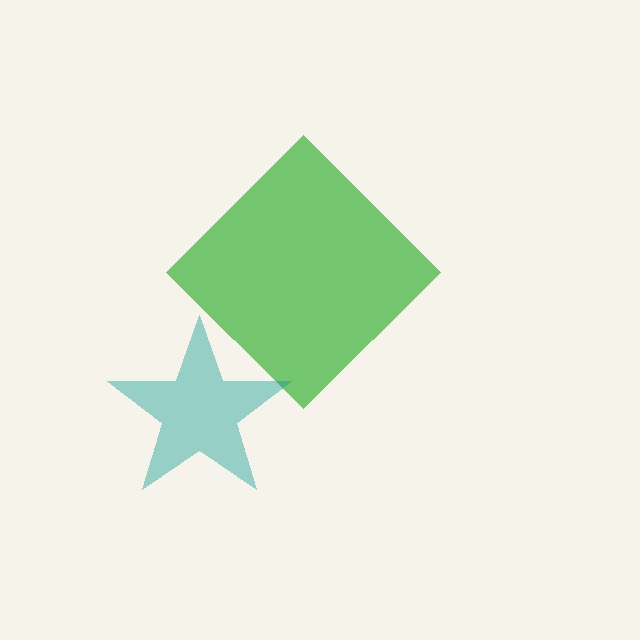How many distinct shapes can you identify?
There are 2 distinct shapes: a green diamond, a teal star.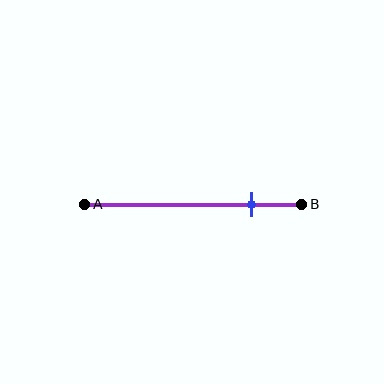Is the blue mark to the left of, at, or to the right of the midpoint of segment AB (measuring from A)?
The blue mark is to the right of the midpoint of segment AB.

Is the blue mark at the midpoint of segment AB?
No, the mark is at about 75% from A, not at the 50% midpoint.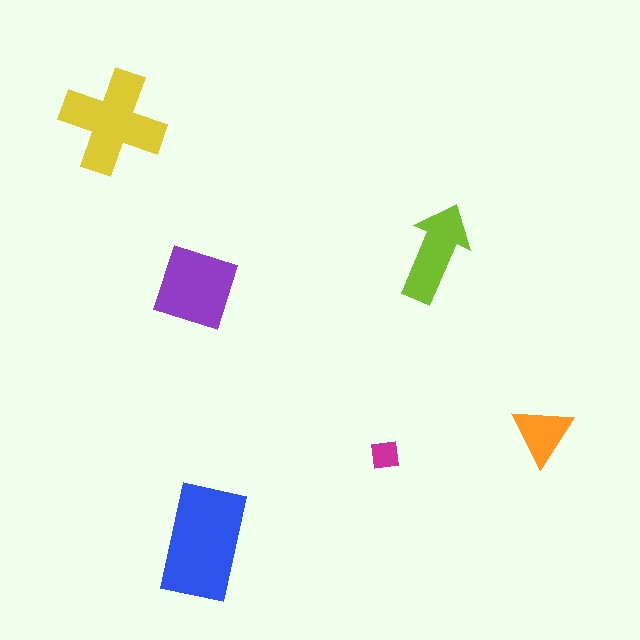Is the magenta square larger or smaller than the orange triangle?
Smaller.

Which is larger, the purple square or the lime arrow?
The purple square.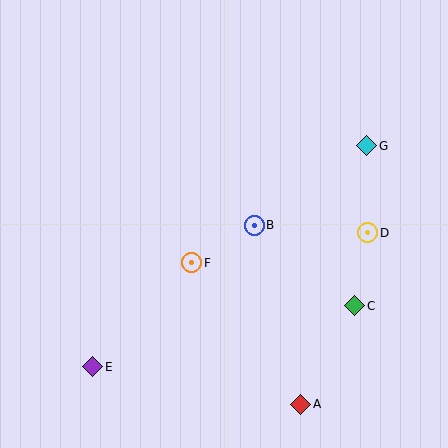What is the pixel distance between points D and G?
The distance between D and G is 87 pixels.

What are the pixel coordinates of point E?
Point E is at (93, 367).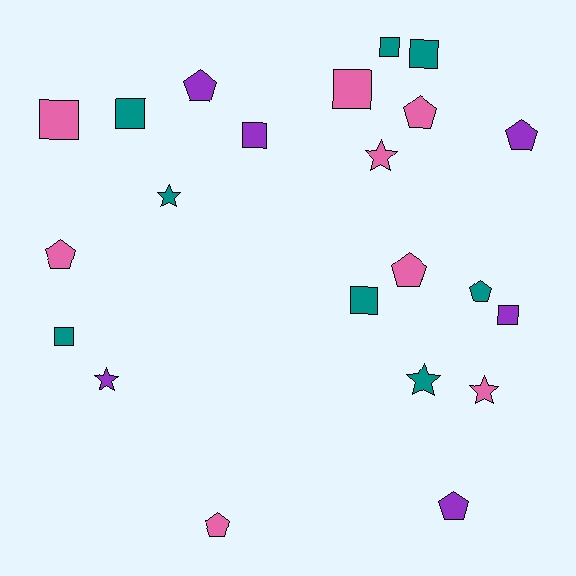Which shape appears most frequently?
Square, with 9 objects.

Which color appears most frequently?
Pink, with 8 objects.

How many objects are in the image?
There are 22 objects.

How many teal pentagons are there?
There is 1 teal pentagon.